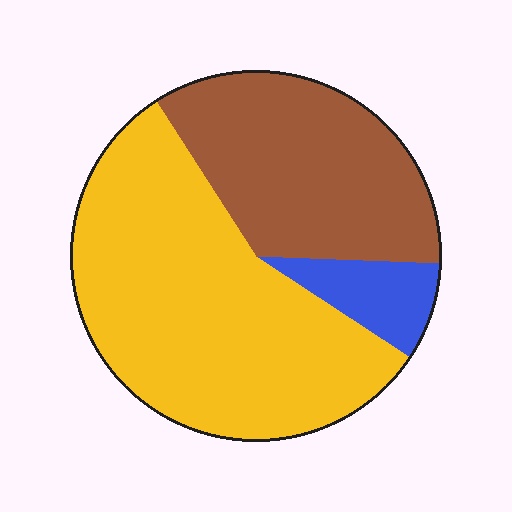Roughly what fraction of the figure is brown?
Brown covers about 35% of the figure.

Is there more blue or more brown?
Brown.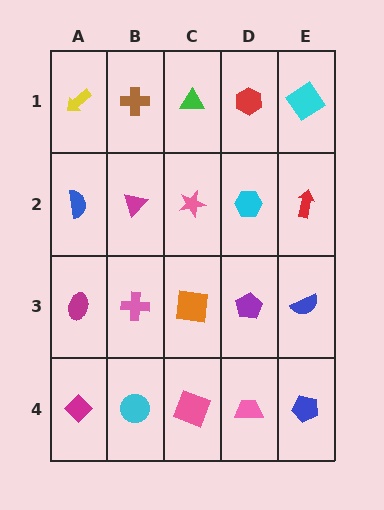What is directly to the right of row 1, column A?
A brown cross.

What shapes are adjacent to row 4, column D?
A purple pentagon (row 3, column D), a pink square (row 4, column C), a blue pentagon (row 4, column E).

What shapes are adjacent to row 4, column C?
An orange square (row 3, column C), a cyan circle (row 4, column B), a pink trapezoid (row 4, column D).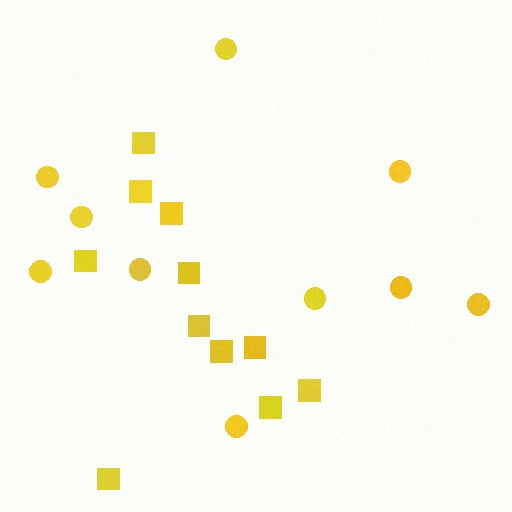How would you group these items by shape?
There are 2 groups: one group of circles (10) and one group of squares (11).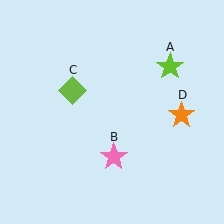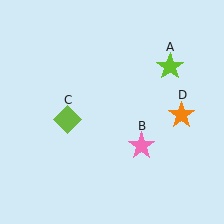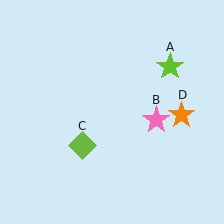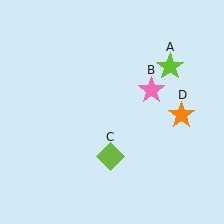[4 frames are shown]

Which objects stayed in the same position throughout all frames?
Lime star (object A) and orange star (object D) remained stationary.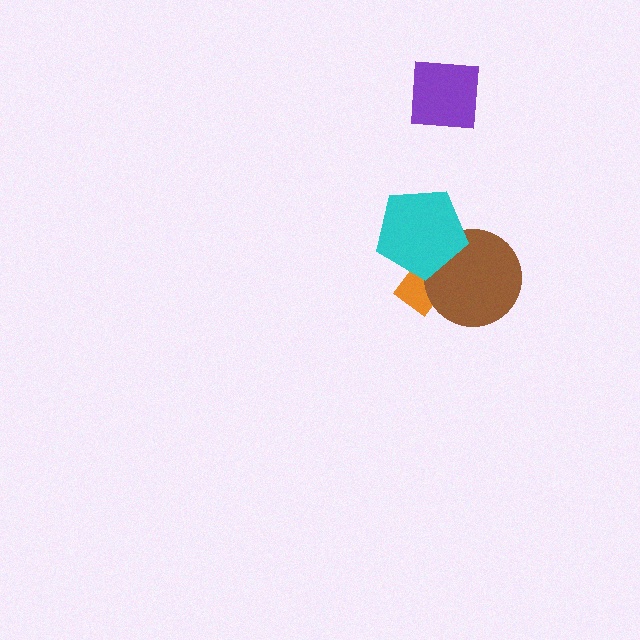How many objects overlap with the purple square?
0 objects overlap with the purple square.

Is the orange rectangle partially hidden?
Yes, it is partially covered by another shape.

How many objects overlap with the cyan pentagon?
2 objects overlap with the cyan pentagon.